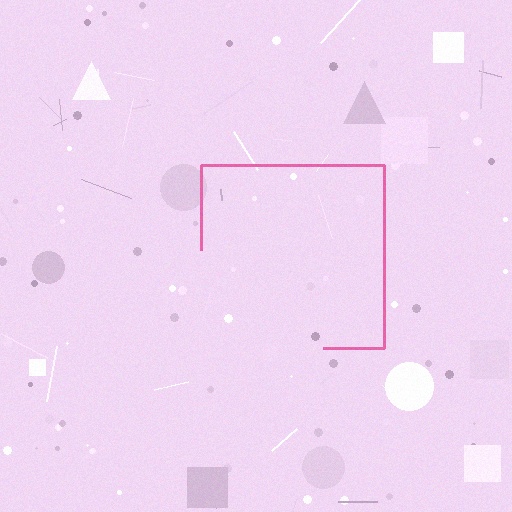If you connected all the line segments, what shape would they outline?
They would outline a square.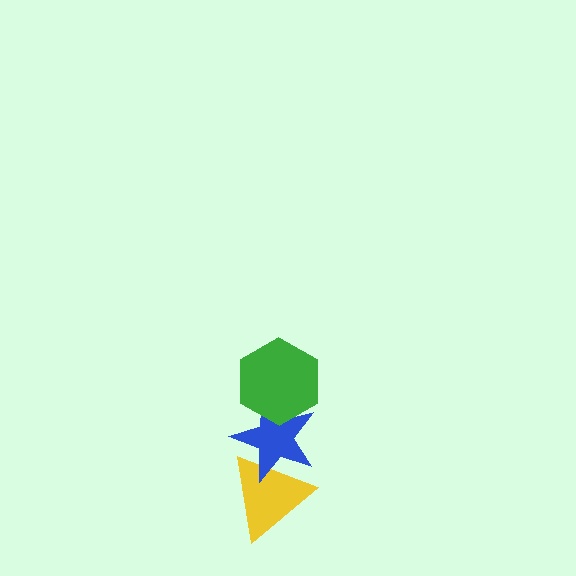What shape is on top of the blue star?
The green hexagon is on top of the blue star.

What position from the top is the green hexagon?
The green hexagon is 1st from the top.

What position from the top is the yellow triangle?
The yellow triangle is 3rd from the top.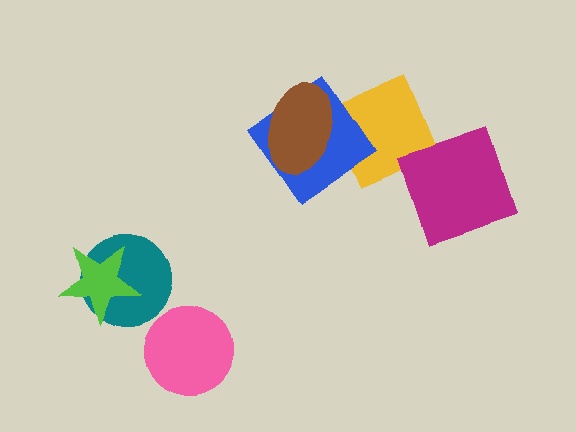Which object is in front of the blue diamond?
The brown ellipse is in front of the blue diamond.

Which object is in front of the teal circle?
The lime star is in front of the teal circle.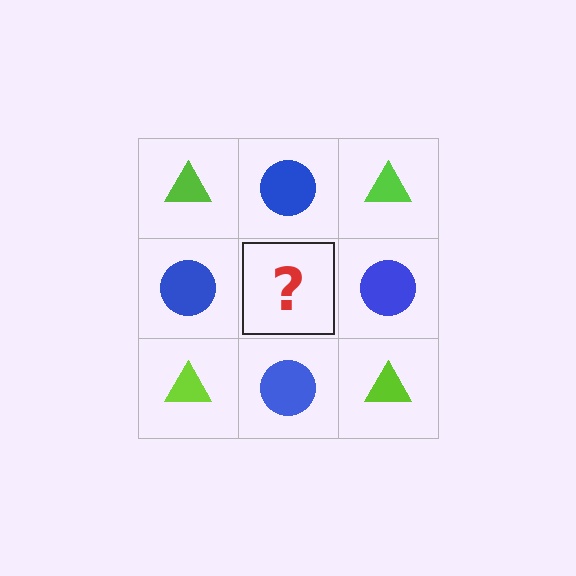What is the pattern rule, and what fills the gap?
The rule is that it alternates lime triangle and blue circle in a checkerboard pattern. The gap should be filled with a lime triangle.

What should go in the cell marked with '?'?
The missing cell should contain a lime triangle.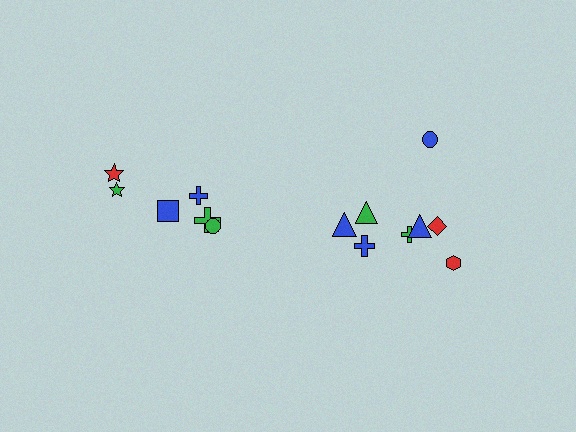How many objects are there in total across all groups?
There are 14 objects.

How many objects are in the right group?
There are 8 objects.